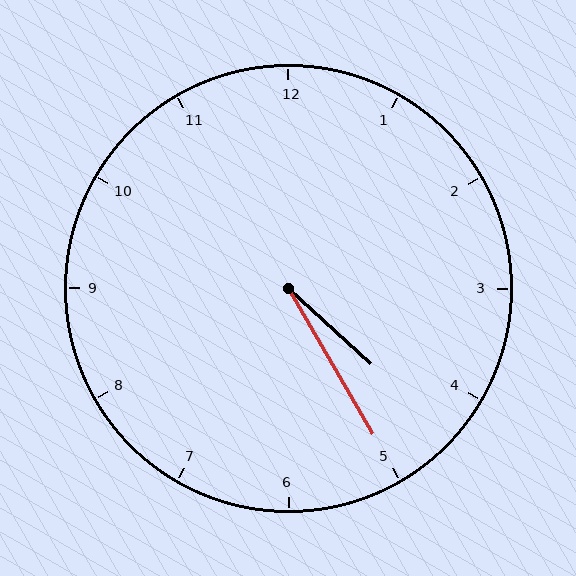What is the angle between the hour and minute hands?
Approximately 18 degrees.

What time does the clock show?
4:25.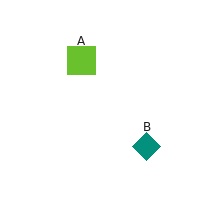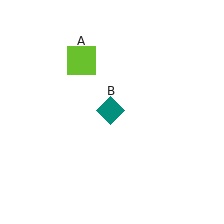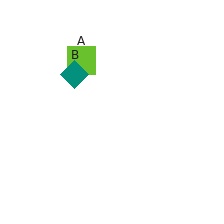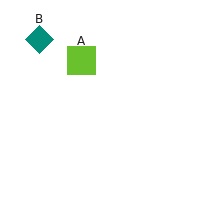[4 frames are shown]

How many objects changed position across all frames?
1 object changed position: teal diamond (object B).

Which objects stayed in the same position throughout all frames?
Lime square (object A) remained stationary.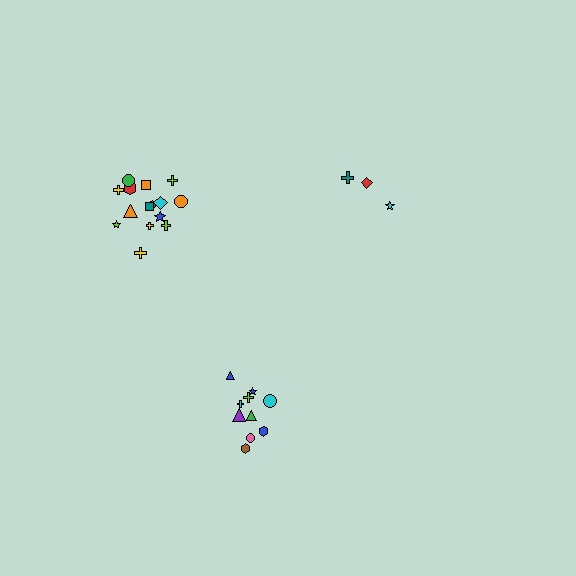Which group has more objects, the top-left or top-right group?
The top-left group.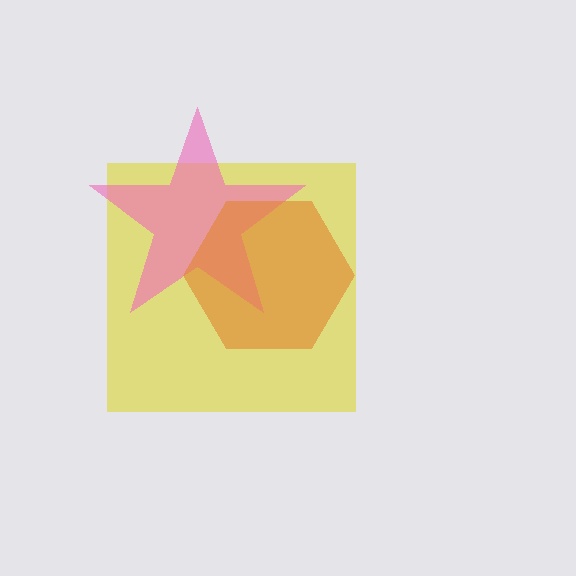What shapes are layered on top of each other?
The layered shapes are: a yellow square, a pink star, an orange hexagon.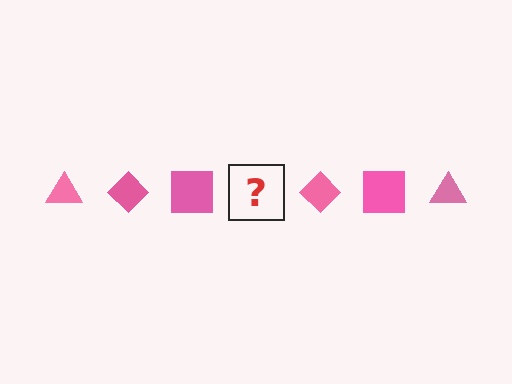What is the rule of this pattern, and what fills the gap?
The rule is that the pattern cycles through triangle, diamond, square shapes in pink. The gap should be filled with a pink triangle.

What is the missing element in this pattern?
The missing element is a pink triangle.